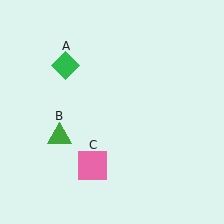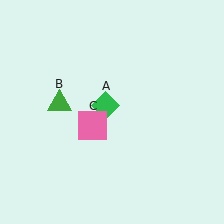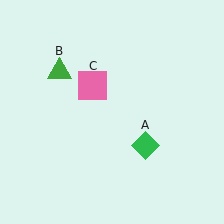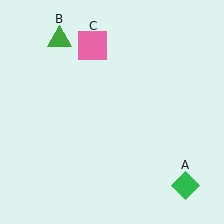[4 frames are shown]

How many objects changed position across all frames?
3 objects changed position: green diamond (object A), green triangle (object B), pink square (object C).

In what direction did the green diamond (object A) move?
The green diamond (object A) moved down and to the right.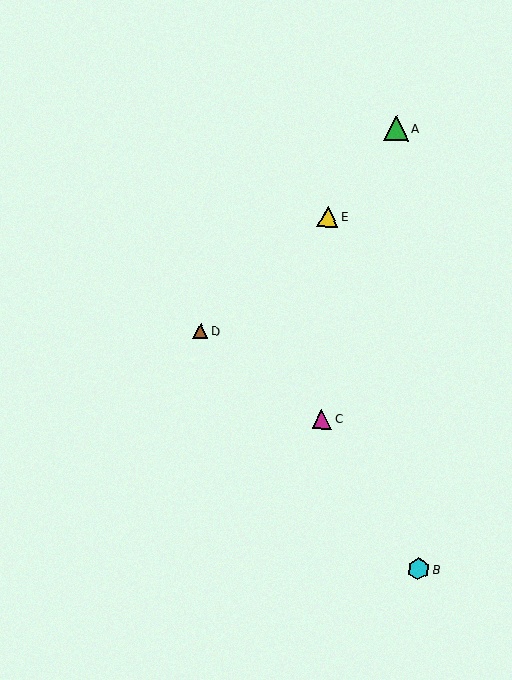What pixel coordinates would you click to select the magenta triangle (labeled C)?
Click at (322, 419) to select the magenta triangle C.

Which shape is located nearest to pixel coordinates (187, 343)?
The brown triangle (labeled D) at (200, 331) is nearest to that location.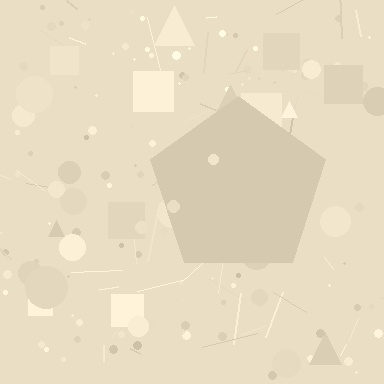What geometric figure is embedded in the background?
A pentagon is embedded in the background.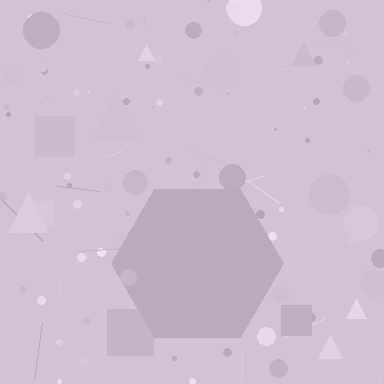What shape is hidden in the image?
A hexagon is hidden in the image.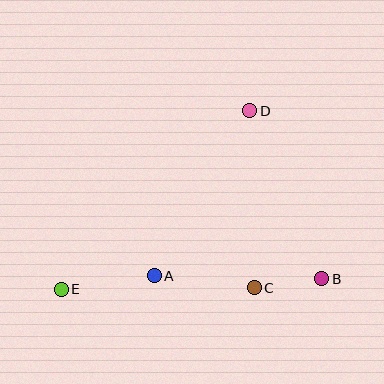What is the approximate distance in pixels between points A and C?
The distance between A and C is approximately 101 pixels.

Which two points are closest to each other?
Points B and C are closest to each other.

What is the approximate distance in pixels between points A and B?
The distance between A and B is approximately 168 pixels.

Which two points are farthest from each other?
Points B and E are farthest from each other.